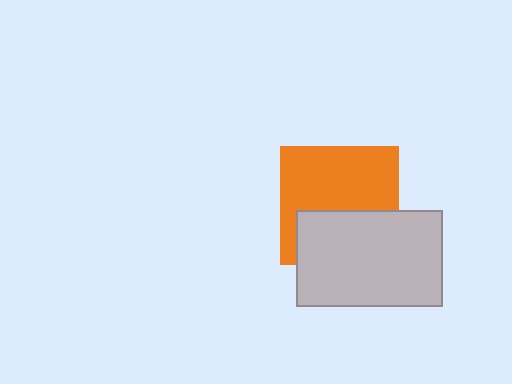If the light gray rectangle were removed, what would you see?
You would see the complete orange square.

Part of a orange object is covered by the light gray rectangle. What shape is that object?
It is a square.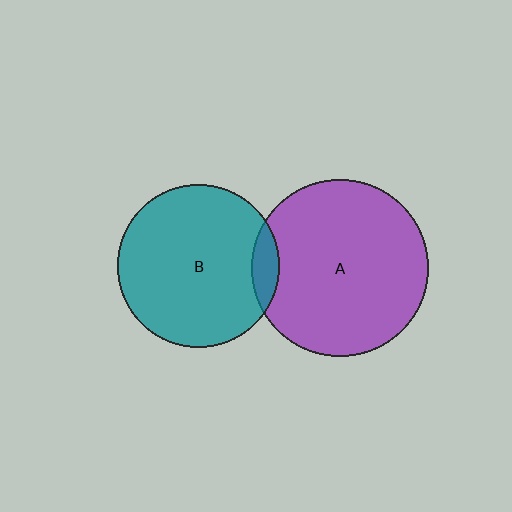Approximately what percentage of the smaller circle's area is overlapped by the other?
Approximately 10%.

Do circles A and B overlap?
Yes.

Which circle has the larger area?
Circle A (purple).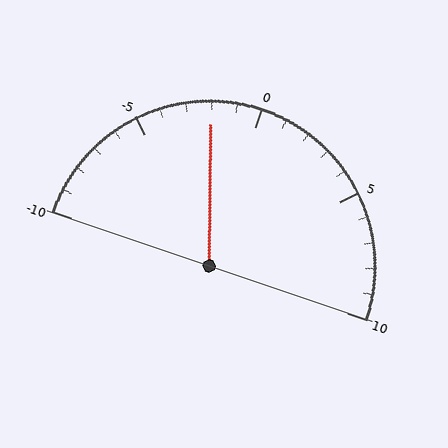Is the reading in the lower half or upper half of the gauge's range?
The reading is in the lower half of the range (-10 to 10).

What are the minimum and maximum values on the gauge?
The gauge ranges from -10 to 10.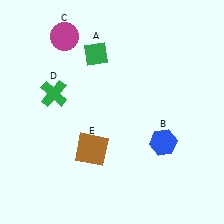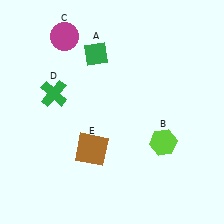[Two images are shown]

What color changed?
The hexagon (B) changed from blue in Image 1 to lime in Image 2.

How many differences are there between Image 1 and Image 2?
There is 1 difference between the two images.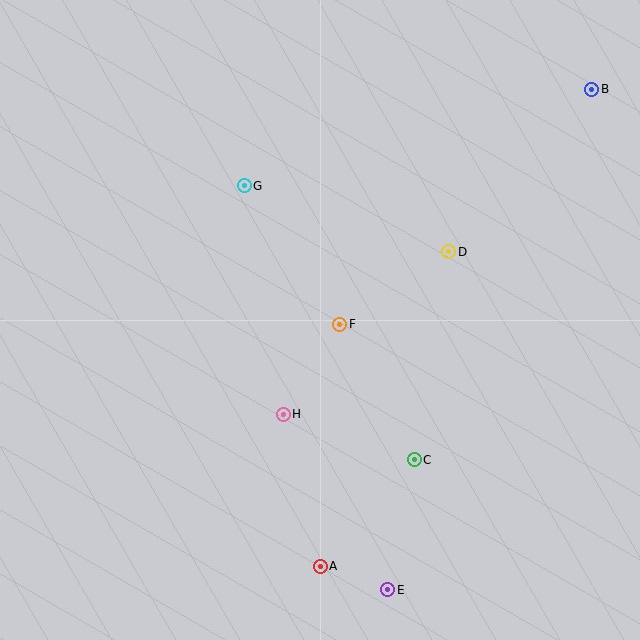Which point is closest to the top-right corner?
Point B is closest to the top-right corner.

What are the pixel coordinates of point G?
Point G is at (244, 186).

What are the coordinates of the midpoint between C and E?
The midpoint between C and E is at (401, 525).